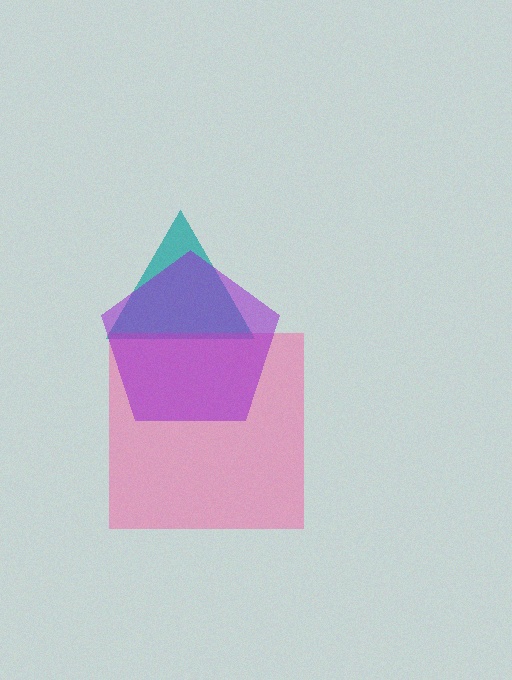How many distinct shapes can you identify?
There are 3 distinct shapes: a teal triangle, a pink square, a purple pentagon.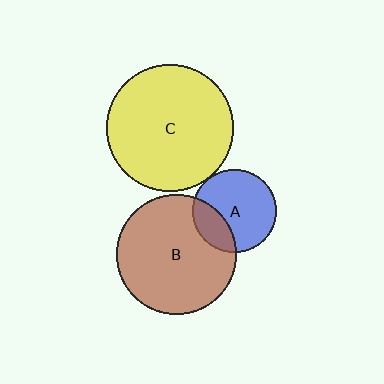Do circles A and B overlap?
Yes.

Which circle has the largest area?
Circle C (yellow).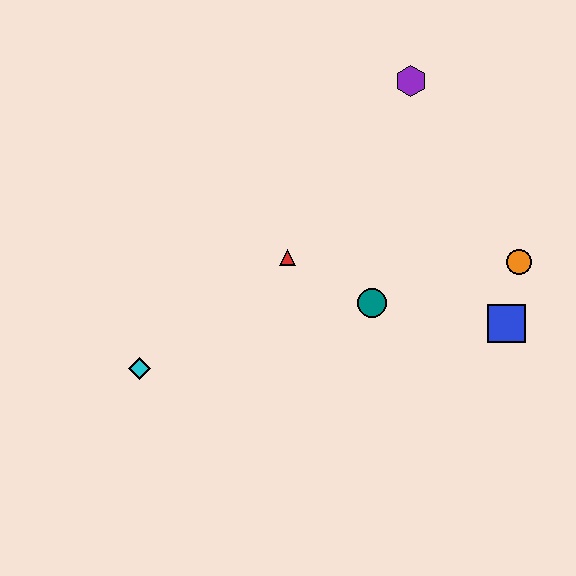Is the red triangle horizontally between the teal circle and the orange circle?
No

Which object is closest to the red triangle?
The teal circle is closest to the red triangle.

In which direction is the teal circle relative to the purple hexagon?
The teal circle is below the purple hexagon.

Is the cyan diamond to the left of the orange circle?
Yes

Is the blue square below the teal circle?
Yes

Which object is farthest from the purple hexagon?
The cyan diamond is farthest from the purple hexagon.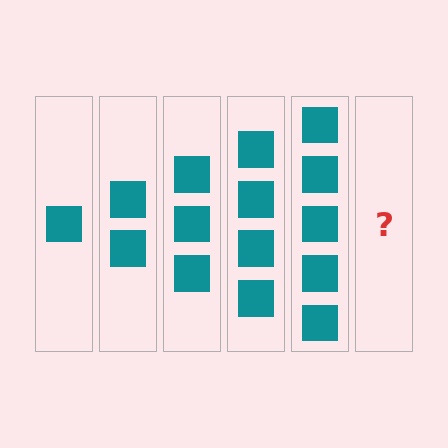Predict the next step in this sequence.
The next step is 6 squares.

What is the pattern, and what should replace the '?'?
The pattern is that each step adds one more square. The '?' should be 6 squares.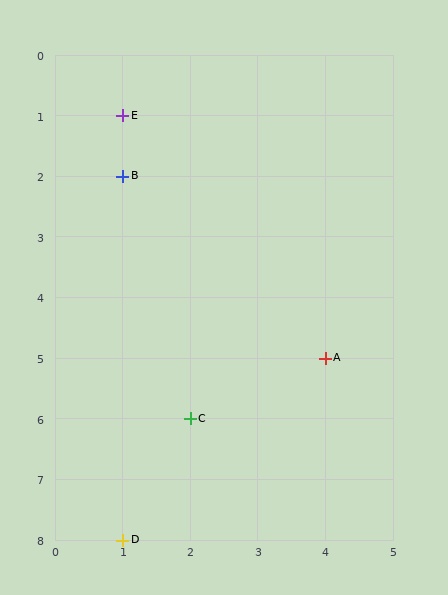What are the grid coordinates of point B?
Point B is at grid coordinates (1, 2).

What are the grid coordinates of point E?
Point E is at grid coordinates (1, 1).